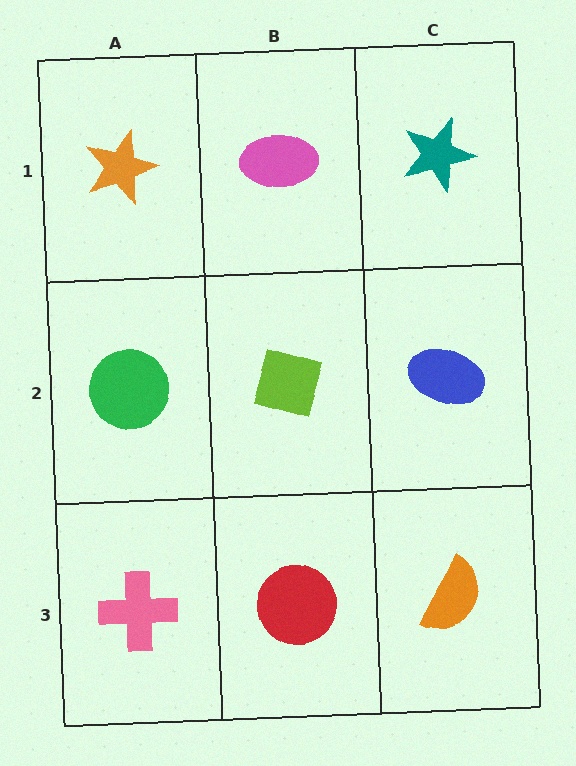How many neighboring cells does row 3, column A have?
2.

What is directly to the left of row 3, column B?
A pink cross.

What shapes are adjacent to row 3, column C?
A blue ellipse (row 2, column C), a red circle (row 3, column B).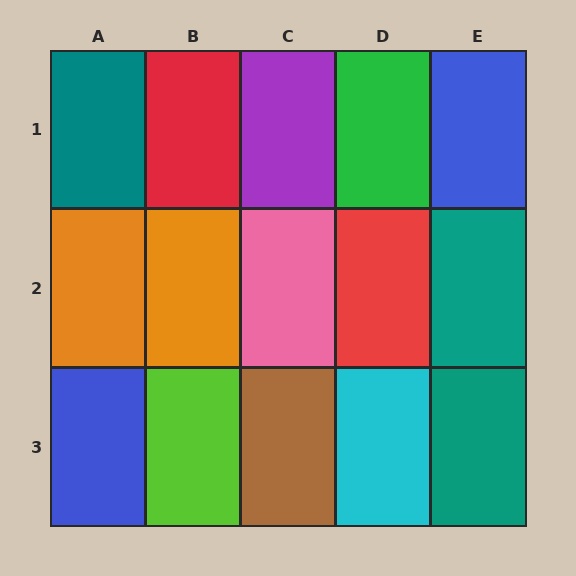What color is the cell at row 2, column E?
Teal.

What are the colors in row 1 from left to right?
Teal, red, purple, green, blue.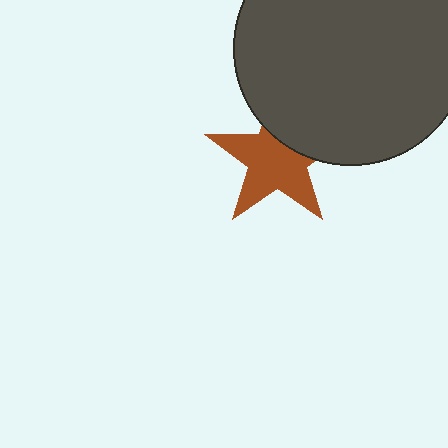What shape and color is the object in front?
The object in front is a dark gray circle.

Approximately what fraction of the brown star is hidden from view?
Roughly 30% of the brown star is hidden behind the dark gray circle.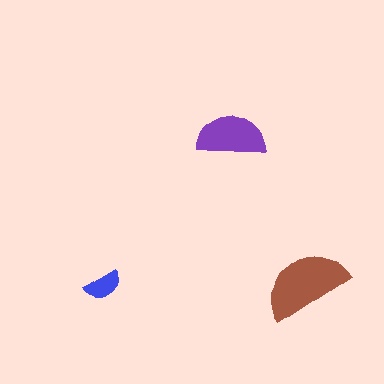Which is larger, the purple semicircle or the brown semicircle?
The brown one.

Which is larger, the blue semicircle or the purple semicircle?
The purple one.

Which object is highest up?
The purple semicircle is topmost.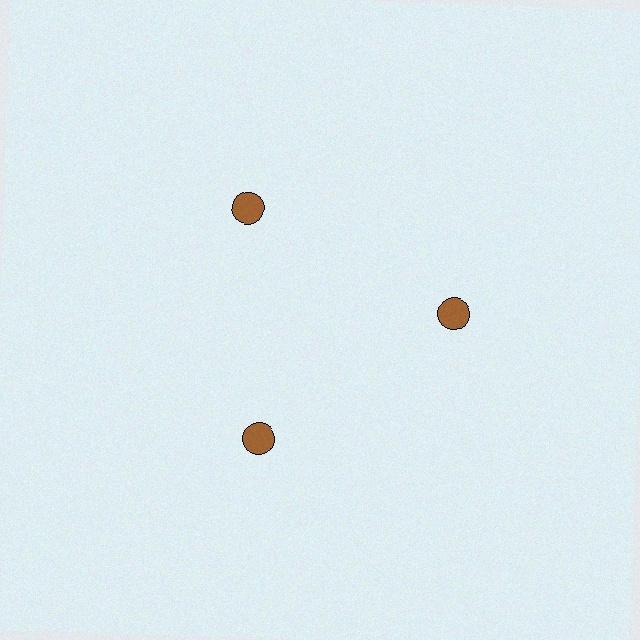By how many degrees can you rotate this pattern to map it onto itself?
The pattern maps onto itself every 120 degrees of rotation.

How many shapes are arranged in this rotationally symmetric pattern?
There are 3 shapes, arranged in 3 groups of 1.